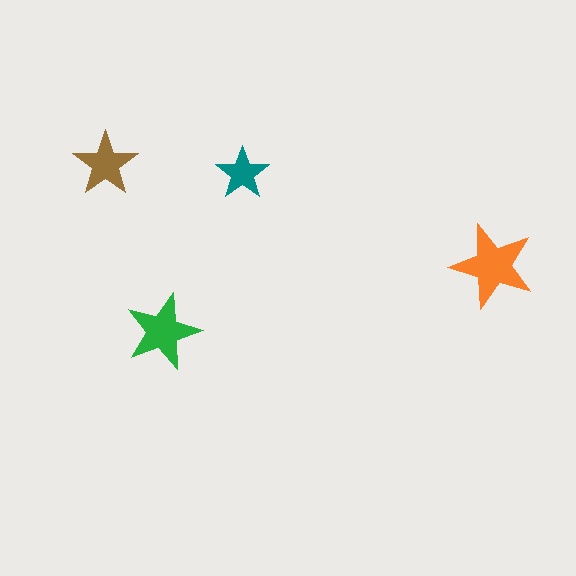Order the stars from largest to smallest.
the orange one, the green one, the brown one, the teal one.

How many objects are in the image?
There are 4 objects in the image.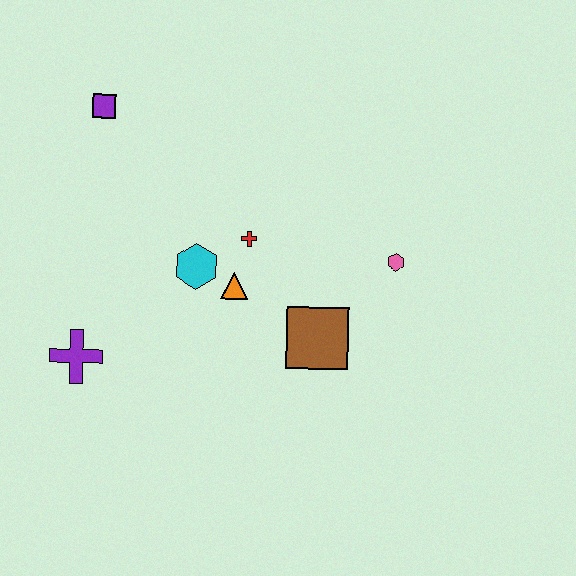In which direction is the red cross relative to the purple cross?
The red cross is to the right of the purple cross.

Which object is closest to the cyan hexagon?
The orange triangle is closest to the cyan hexagon.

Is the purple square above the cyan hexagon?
Yes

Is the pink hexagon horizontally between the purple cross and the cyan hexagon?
No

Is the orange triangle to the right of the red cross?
No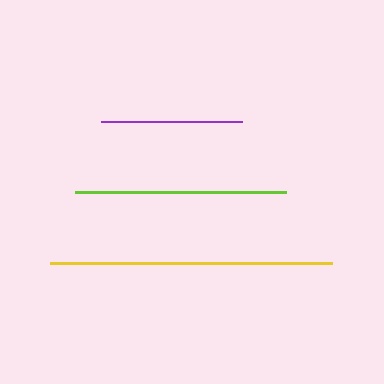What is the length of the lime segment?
The lime segment is approximately 211 pixels long.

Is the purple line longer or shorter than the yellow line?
The yellow line is longer than the purple line.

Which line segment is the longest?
The yellow line is the longest at approximately 282 pixels.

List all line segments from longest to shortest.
From longest to shortest: yellow, lime, purple.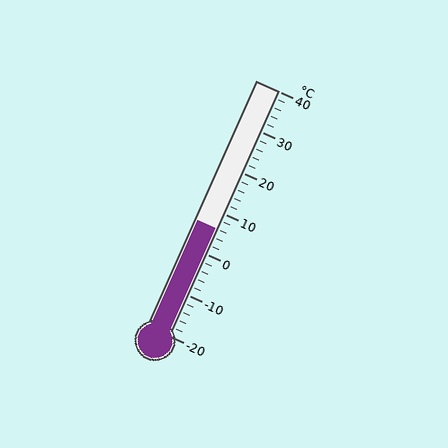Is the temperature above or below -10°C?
The temperature is above -10°C.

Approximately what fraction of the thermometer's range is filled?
The thermometer is filled to approximately 45% of its range.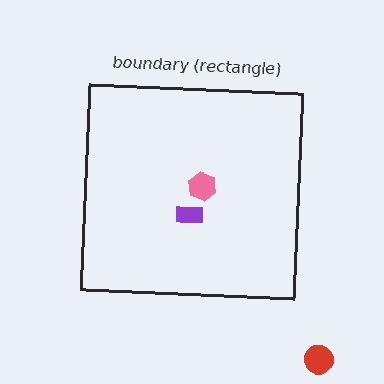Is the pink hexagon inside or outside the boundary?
Inside.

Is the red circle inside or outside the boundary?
Outside.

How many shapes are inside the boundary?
2 inside, 1 outside.